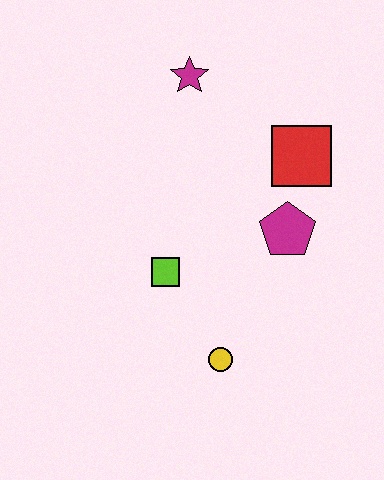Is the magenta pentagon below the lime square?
No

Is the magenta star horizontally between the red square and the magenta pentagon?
No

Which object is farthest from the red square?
The yellow circle is farthest from the red square.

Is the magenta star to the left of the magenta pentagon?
Yes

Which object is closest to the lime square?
The yellow circle is closest to the lime square.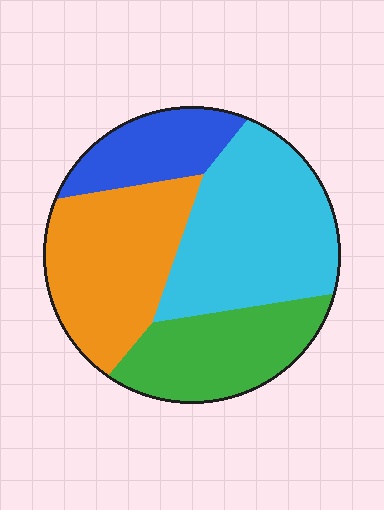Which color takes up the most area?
Cyan, at roughly 35%.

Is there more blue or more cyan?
Cyan.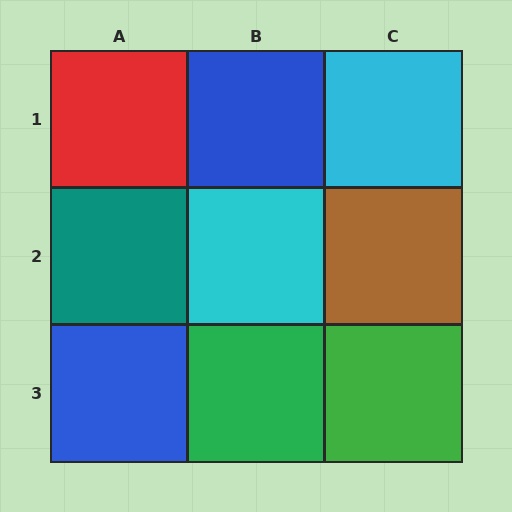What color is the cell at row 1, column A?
Red.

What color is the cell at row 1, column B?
Blue.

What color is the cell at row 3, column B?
Green.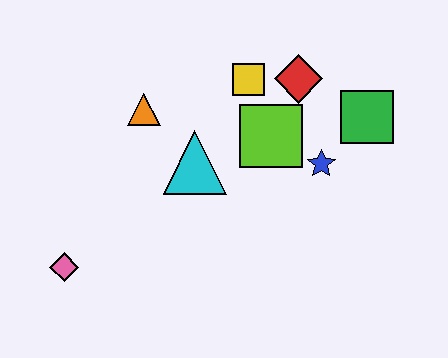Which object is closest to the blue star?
The lime square is closest to the blue star.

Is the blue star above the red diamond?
No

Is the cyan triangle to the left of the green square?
Yes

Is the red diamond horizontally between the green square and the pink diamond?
Yes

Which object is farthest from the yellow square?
The pink diamond is farthest from the yellow square.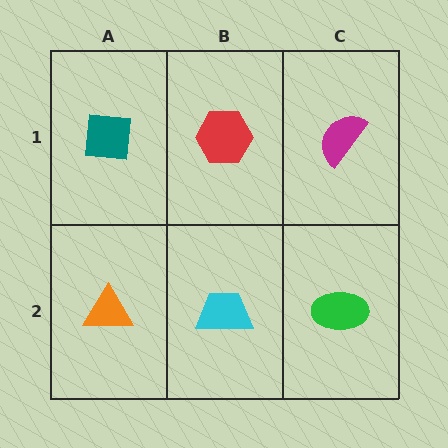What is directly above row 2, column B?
A red hexagon.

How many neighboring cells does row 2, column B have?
3.